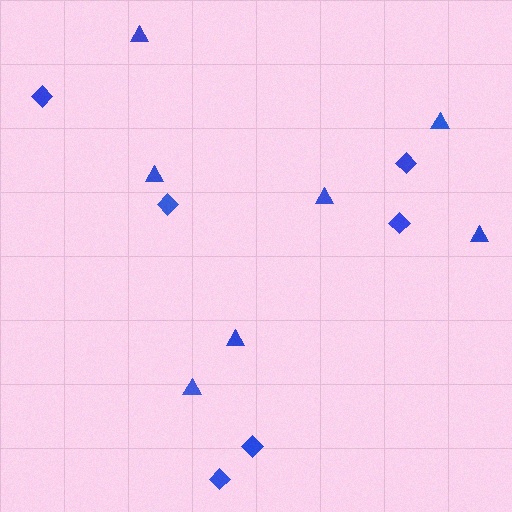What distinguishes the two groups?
There are 2 groups: one group of diamonds (6) and one group of triangles (7).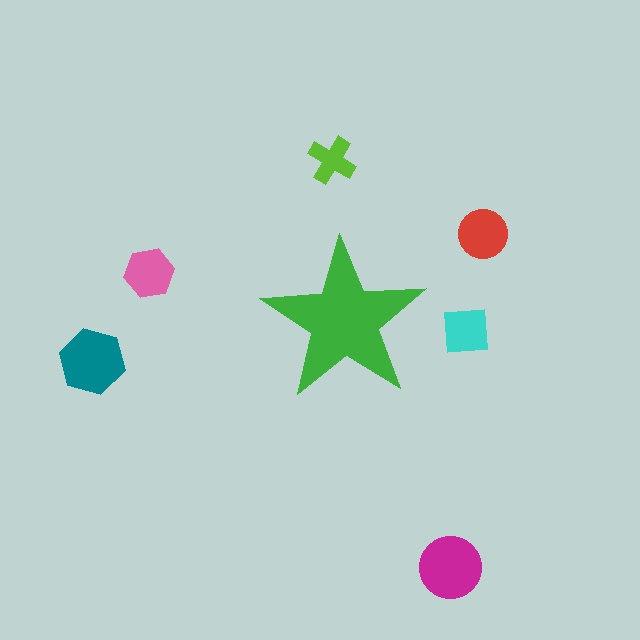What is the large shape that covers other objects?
A green star.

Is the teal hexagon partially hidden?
No, the teal hexagon is fully visible.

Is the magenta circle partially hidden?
No, the magenta circle is fully visible.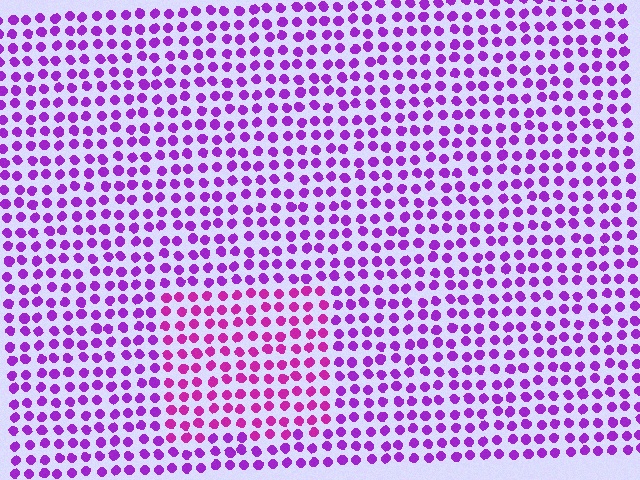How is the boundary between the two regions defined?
The boundary is defined purely by a slight shift in hue (about 28 degrees). Spacing, size, and orientation are identical on both sides.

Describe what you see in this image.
The image is filled with small purple elements in a uniform arrangement. A rectangle-shaped region is visible where the elements are tinted to a slightly different hue, forming a subtle color boundary.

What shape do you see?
I see a rectangle.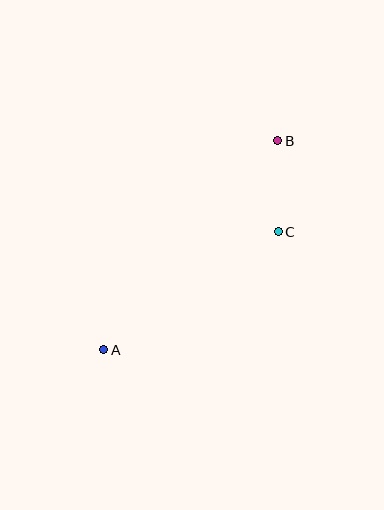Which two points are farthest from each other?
Points A and B are farthest from each other.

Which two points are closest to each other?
Points B and C are closest to each other.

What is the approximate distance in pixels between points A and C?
The distance between A and C is approximately 211 pixels.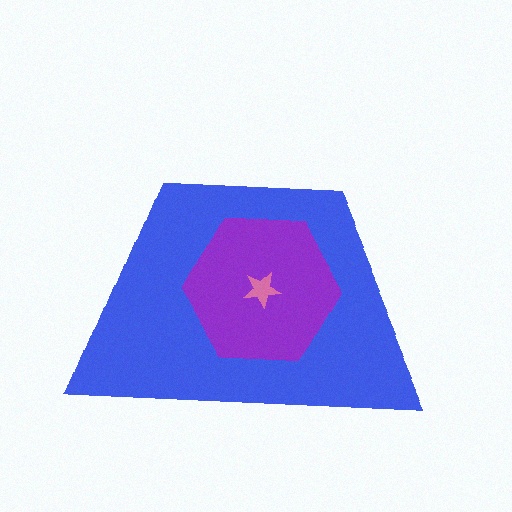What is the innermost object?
The pink star.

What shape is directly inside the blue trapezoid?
The purple hexagon.